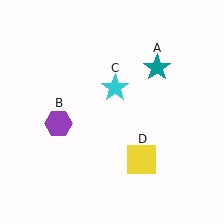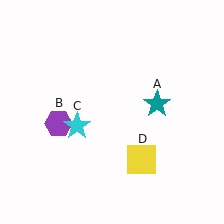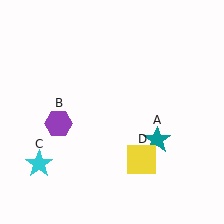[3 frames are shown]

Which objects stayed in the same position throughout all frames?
Purple hexagon (object B) and yellow square (object D) remained stationary.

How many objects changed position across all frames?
2 objects changed position: teal star (object A), cyan star (object C).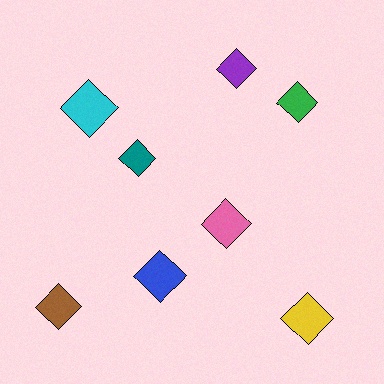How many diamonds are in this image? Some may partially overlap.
There are 8 diamonds.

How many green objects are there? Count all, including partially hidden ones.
There is 1 green object.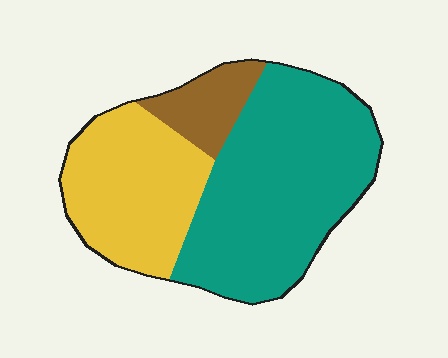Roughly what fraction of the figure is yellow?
Yellow takes up about one third (1/3) of the figure.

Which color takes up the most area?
Teal, at roughly 55%.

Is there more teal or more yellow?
Teal.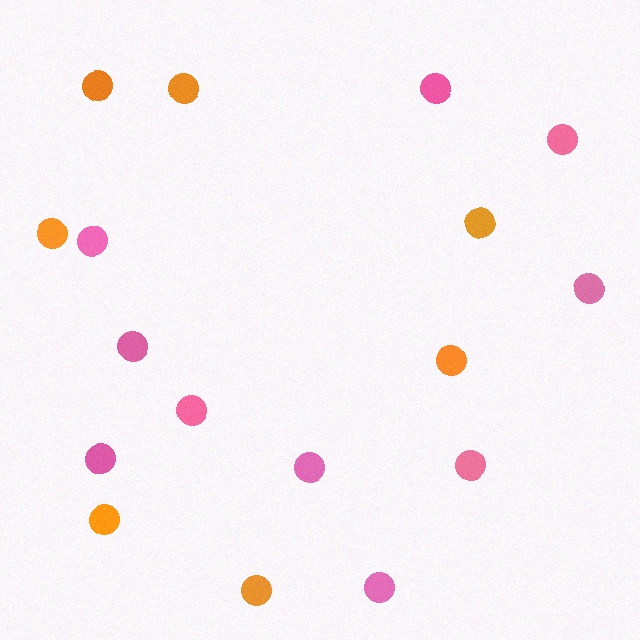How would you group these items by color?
There are 2 groups: one group of pink circles (10) and one group of orange circles (7).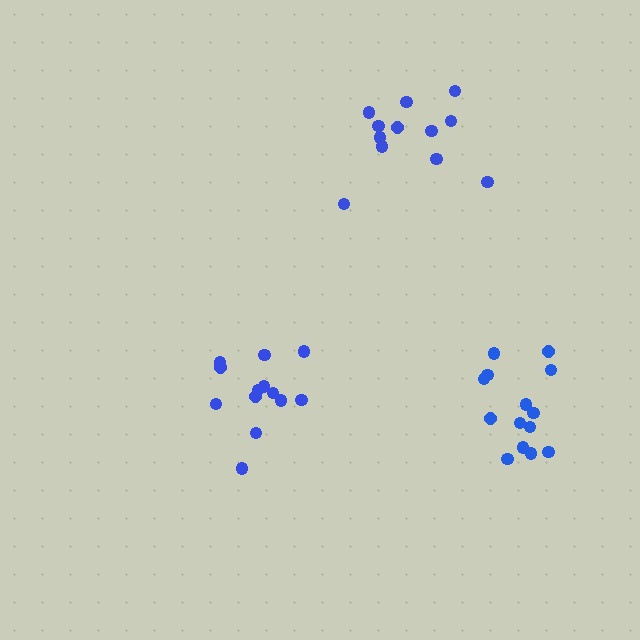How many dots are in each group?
Group 1: 14 dots, Group 2: 12 dots, Group 3: 13 dots (39 total).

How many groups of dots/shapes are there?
There are 3 groups.